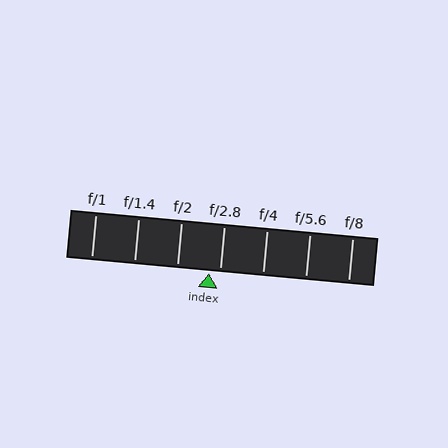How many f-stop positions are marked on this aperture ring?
There are 7 f-stop positions marked.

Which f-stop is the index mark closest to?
The index mark is closest to f/2.8.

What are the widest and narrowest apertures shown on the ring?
The widest aperture shown is f/1 and the narrowest is f/8.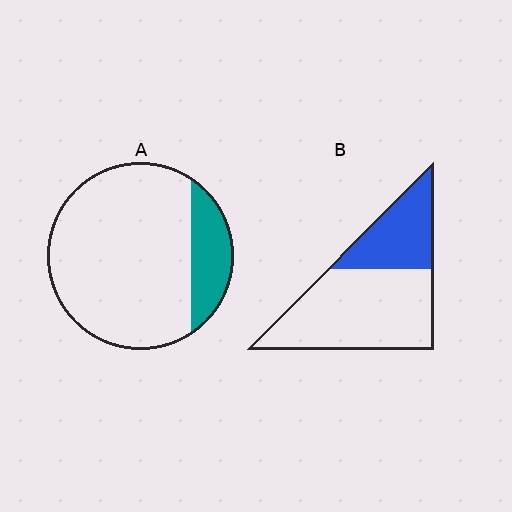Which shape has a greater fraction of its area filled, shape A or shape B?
Shape B.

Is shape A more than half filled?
No.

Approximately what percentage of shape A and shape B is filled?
A is approximately 15% and B is approximately 35%.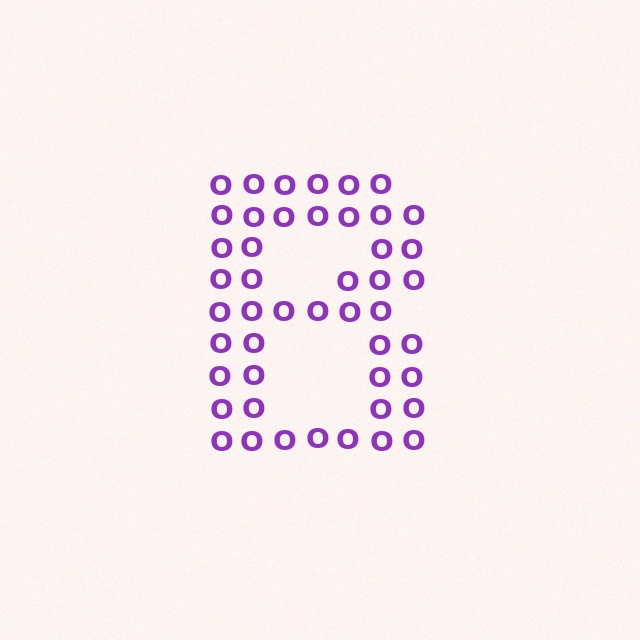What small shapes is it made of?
It is made of small letter O's.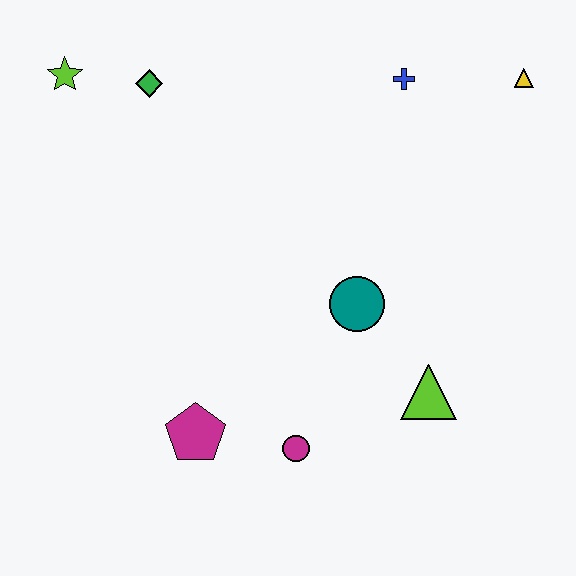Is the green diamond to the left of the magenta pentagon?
Yes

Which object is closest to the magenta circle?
The magenta pentagon is closest to the magenta circle.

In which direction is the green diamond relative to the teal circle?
The green diamond is above the teal circle.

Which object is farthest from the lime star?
The lime triangle is farthest from the lime star.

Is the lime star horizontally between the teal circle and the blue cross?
No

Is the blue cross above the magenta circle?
Yes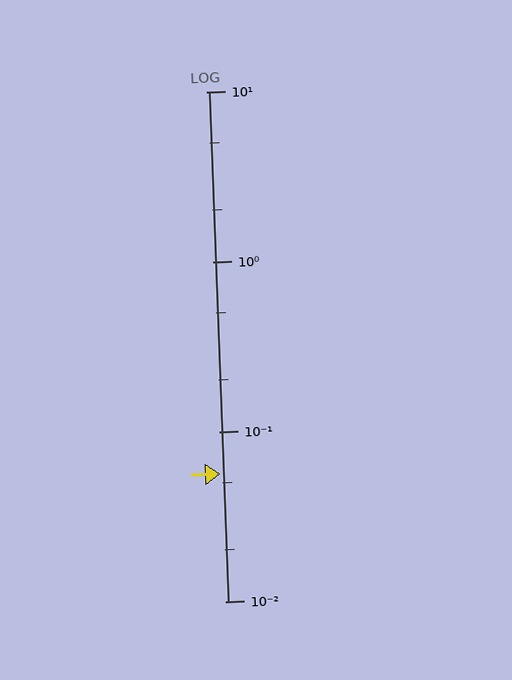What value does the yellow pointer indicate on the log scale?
The pointer indicates approximately 0.056.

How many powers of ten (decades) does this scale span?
The scale spans 3 decades, from 0.01 to 10.